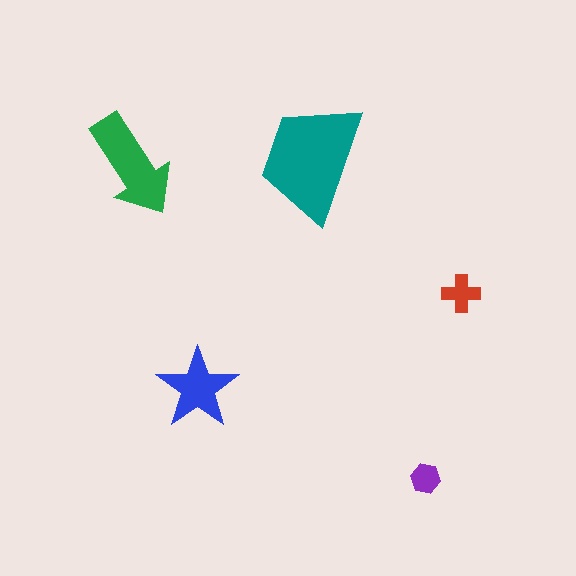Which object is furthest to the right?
The red cross is rightmost.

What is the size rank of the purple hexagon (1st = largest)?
5th.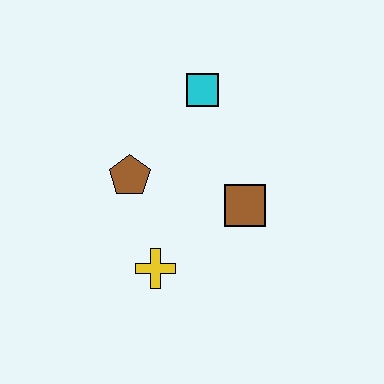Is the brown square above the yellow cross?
Yes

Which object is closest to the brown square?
The yellow cross is closest to the brown square.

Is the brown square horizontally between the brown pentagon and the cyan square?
No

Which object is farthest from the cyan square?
The yellow cross is farthest from the cyan square.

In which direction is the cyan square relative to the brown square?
The cyan square is above the brown square.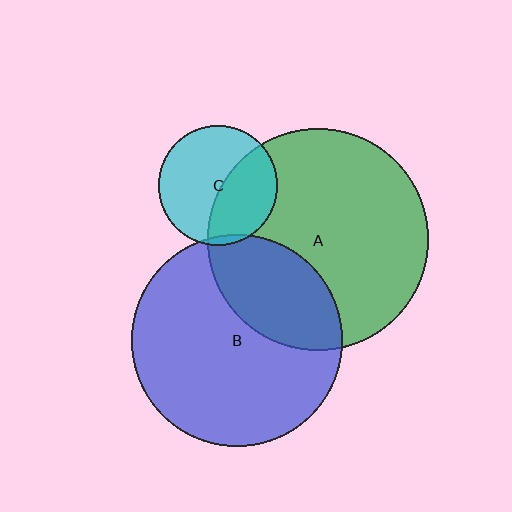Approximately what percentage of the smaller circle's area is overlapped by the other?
Approximately 40%.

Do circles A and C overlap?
Yes.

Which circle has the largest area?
Circle A (green).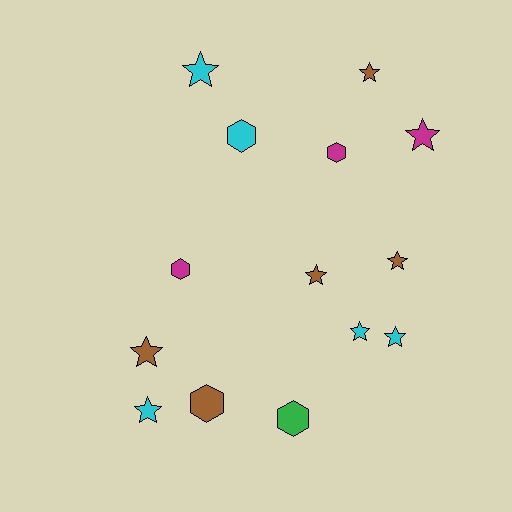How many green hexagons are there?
There is 1 green hexagon.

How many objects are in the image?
There are 14 objects.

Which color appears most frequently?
Brown, with 5 objects.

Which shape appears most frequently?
Star, with 9 objects.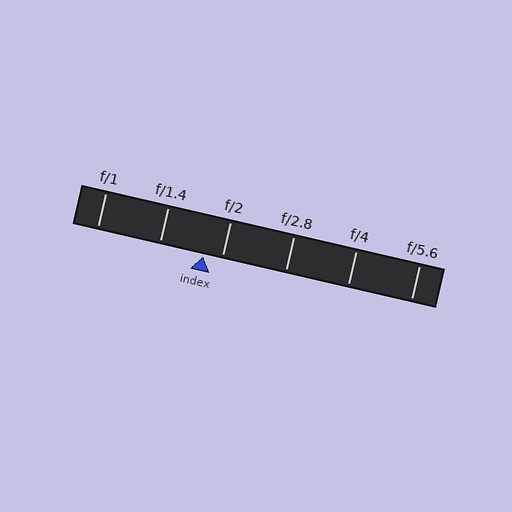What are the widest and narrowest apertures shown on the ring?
The widest aperture shown is f/1 and the narrowest is f/5.6.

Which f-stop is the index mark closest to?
The index mark is closest to f/2.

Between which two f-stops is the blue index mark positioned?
The index mark is between f/1.4 and f/2.